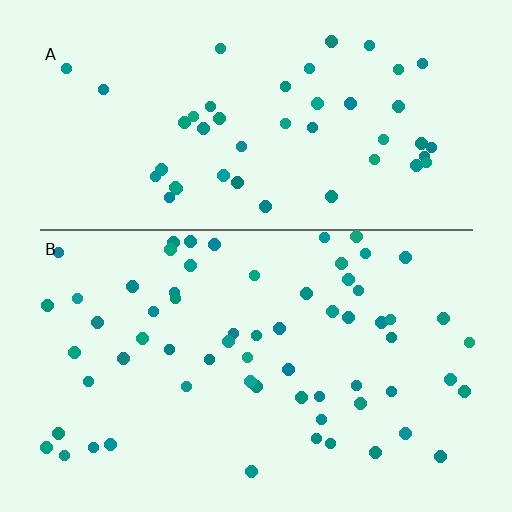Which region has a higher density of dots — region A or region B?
B (the bottom).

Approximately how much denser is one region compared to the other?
Approximately 1.4× — region B over region A.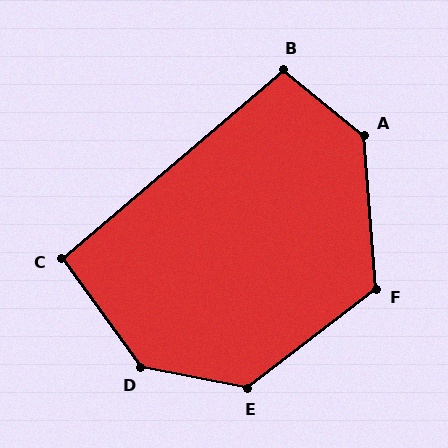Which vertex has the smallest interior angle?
C, at approximately 95 degrees.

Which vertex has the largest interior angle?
D, at approximately 137 degrees.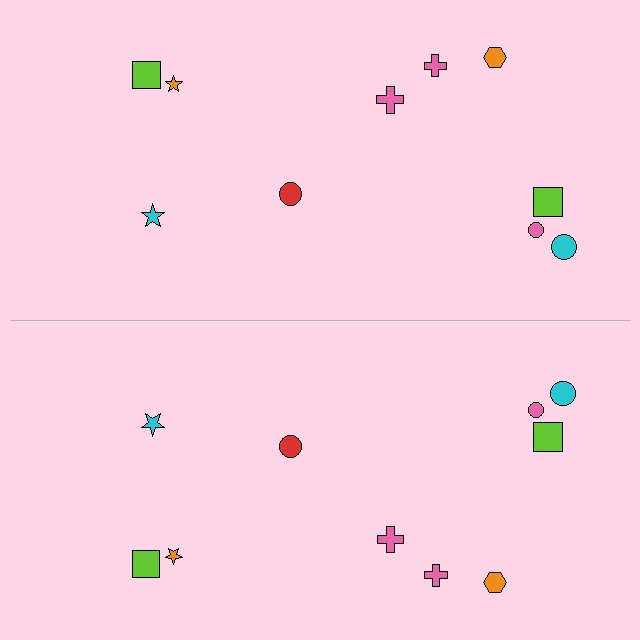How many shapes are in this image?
There are 20 shapes in this image.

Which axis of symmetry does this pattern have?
The pattern has a horizontal axis of symmetry running through the center of the image.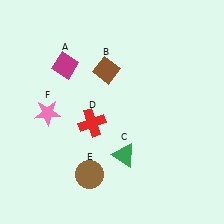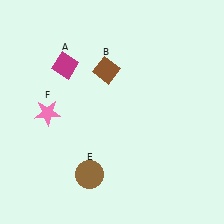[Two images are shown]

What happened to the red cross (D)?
The red cross (D) was removed in Image 2. It was in the bottom-left area of Image 1.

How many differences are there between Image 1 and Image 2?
There are 2 differences between the two images.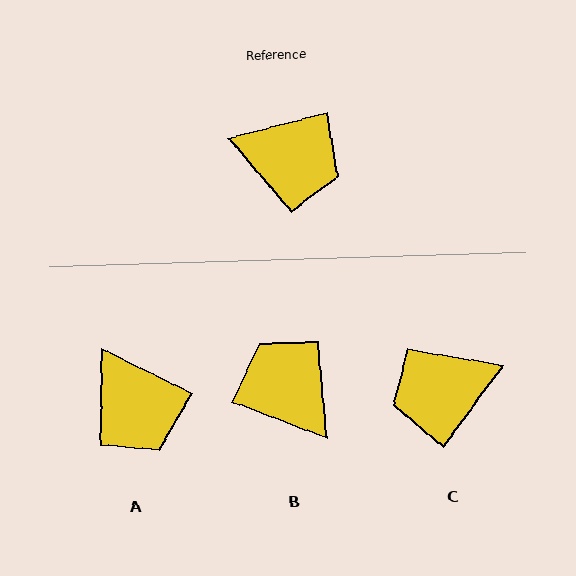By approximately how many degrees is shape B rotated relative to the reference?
Approximately 145 degrees counter-clockwise.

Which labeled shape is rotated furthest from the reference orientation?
B, about 145 degrees away.